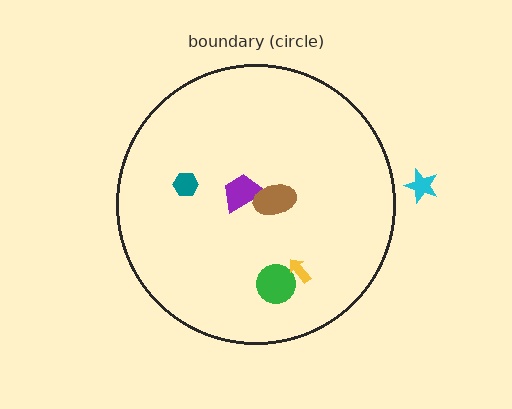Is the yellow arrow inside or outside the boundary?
Inside.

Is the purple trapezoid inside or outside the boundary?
Inside.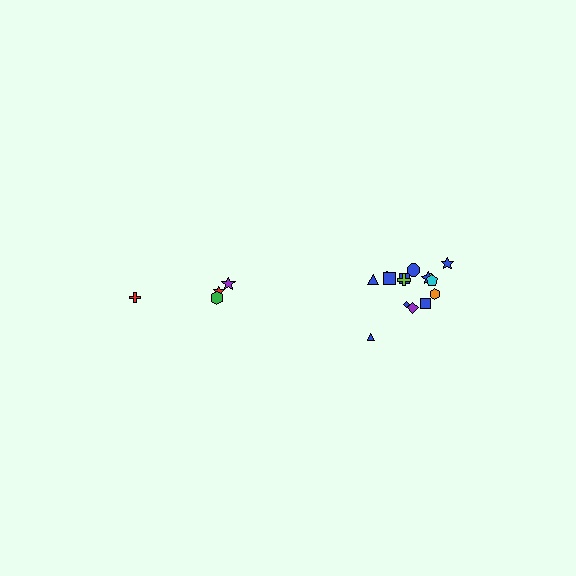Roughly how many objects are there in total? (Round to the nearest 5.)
Roughly 20 objects in total.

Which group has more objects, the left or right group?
The right group.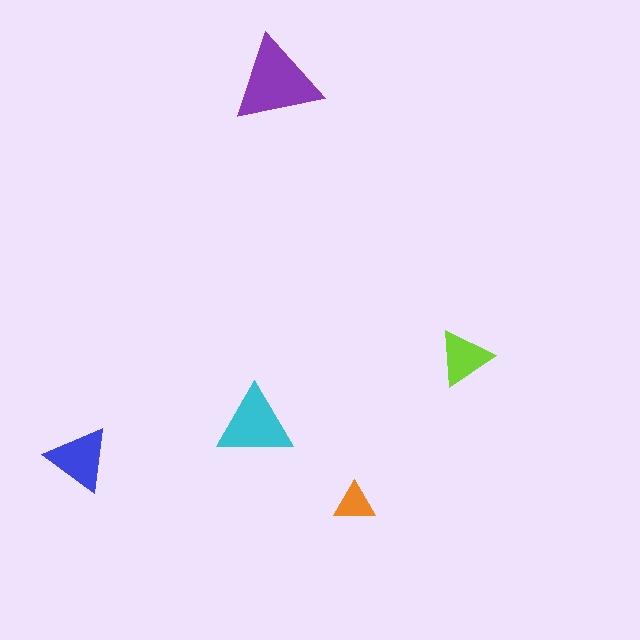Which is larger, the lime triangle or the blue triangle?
The blue one.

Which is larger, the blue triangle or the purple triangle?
The purple one.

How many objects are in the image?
There are 5 objects in the image.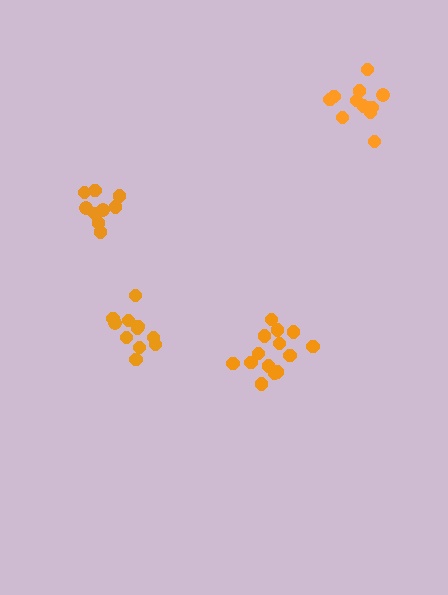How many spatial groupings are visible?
There are 4 spatial groupings.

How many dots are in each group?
Group 1: 14 dots, Group 2: 9 dots, Group 3: 12 dots, Group 4: 11 dots (46 total).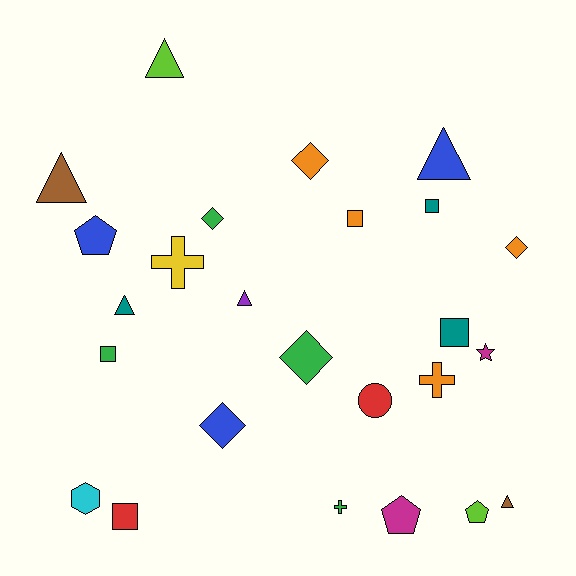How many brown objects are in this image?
There are 2 brown objects.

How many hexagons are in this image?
There is 1 hexagon.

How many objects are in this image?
There are 25 objects.